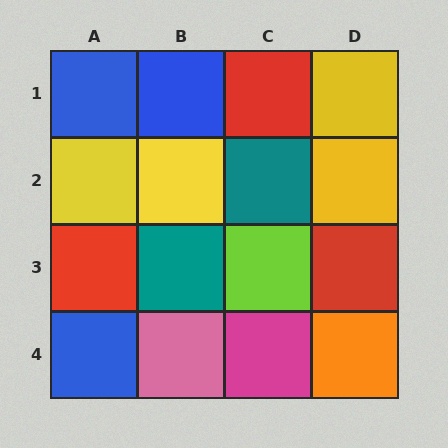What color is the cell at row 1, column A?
Blue.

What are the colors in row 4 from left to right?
Blue, pink, magenta, orange.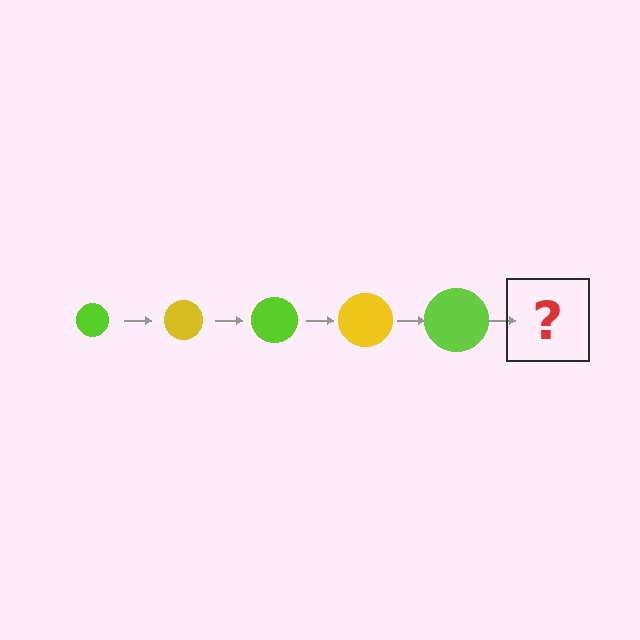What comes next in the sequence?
The next element should be a yellow circle, larger than the previous one.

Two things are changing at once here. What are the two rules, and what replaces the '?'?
The two rules are that the circle grows larger each step and the color cycles through lime and yellow. The '?' should be a yellow circle, larger than the previous one.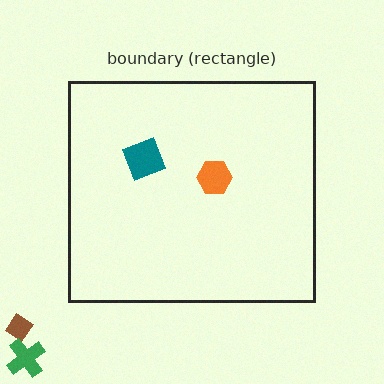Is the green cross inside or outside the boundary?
Outside.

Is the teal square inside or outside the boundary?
Inside.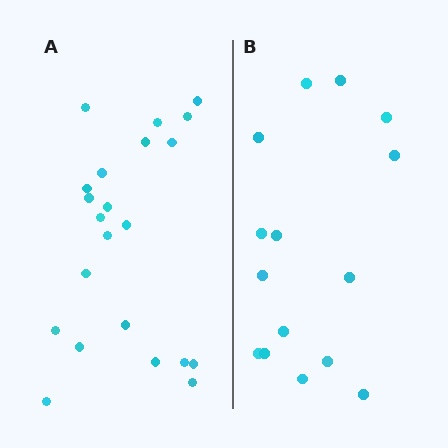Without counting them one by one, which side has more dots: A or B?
Region A (the left region) has more dots.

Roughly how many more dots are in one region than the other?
Region A has roughly 8 or so more dots than region B.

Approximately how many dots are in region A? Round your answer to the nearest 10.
About 20 dots. (The exact count is 22, which rounds to 20.)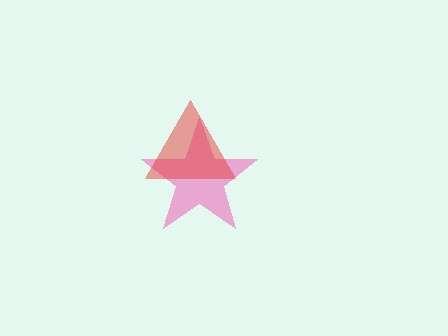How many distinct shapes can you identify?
There are 2 distinct shapes: a pink star, a red triangle.